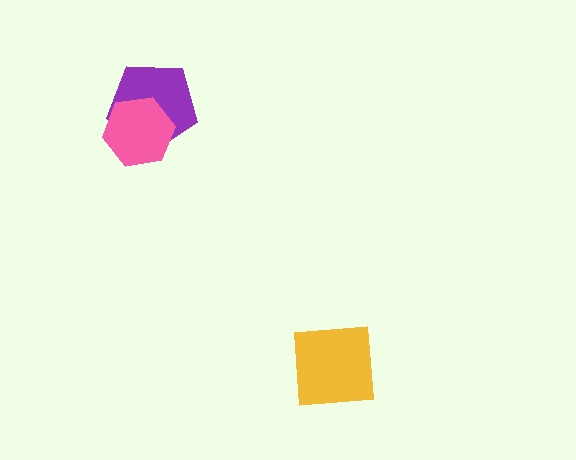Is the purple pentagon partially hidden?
Yes, it is partially covered by another shape.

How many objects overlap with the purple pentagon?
1 object overlaps with the purple pentagon.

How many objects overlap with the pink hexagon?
1 object overlaps with the pink hexagon.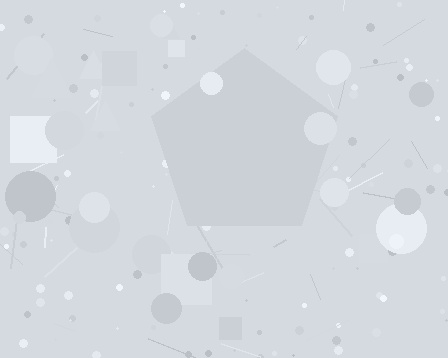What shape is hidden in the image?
A pentagon is hidden in the image.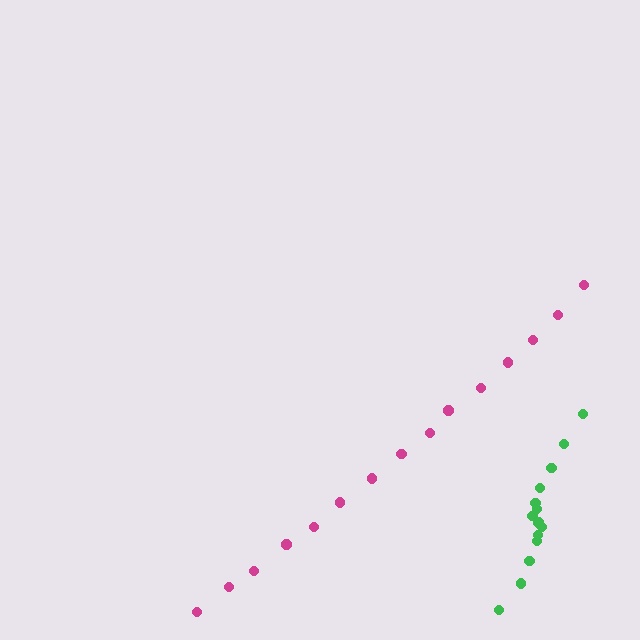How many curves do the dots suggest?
There are 2 distinct paths.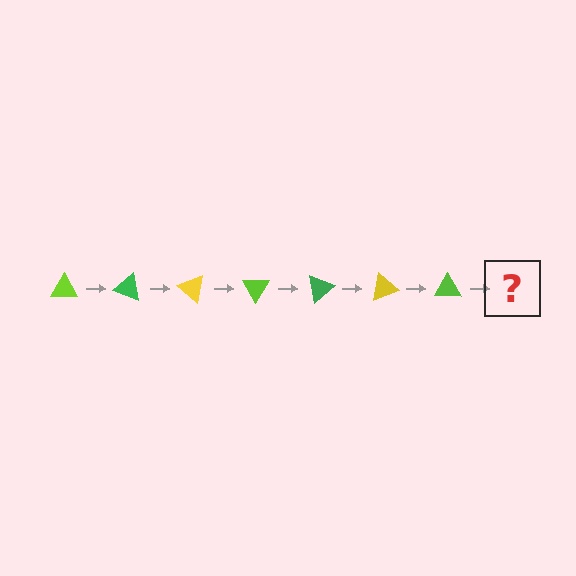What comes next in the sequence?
The next element should be a green triangle, rotated 140 degrees from the start.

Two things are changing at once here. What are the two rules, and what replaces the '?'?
The two rules are that it rotates 20 degrees each step and the color cycles through lime, green, and yellow. The '?' should be a green triangle, rotated 140 degrees from the start.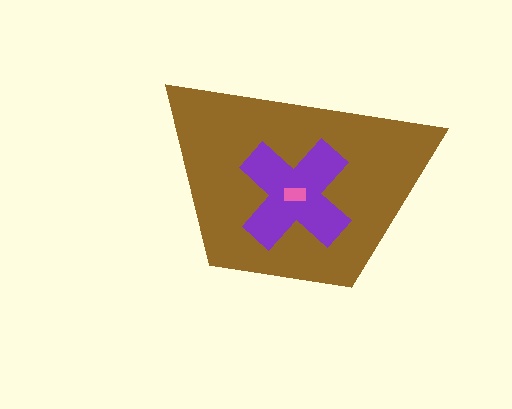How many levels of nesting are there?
3.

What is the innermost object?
The pink rectangle.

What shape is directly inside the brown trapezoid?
The purple cross.